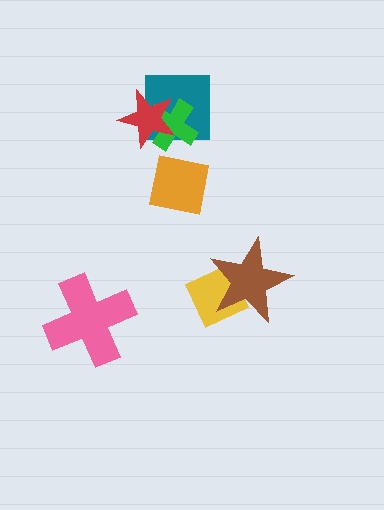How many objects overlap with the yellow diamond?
1 object overlaps with the yellow diamond.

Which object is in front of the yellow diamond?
The brown star is in front of the yellow diamond.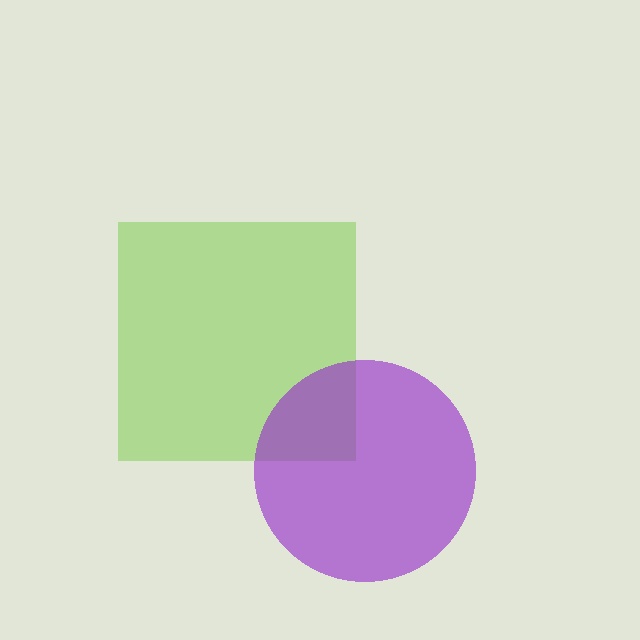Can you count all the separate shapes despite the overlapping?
Yes, there are 2 separate shapes.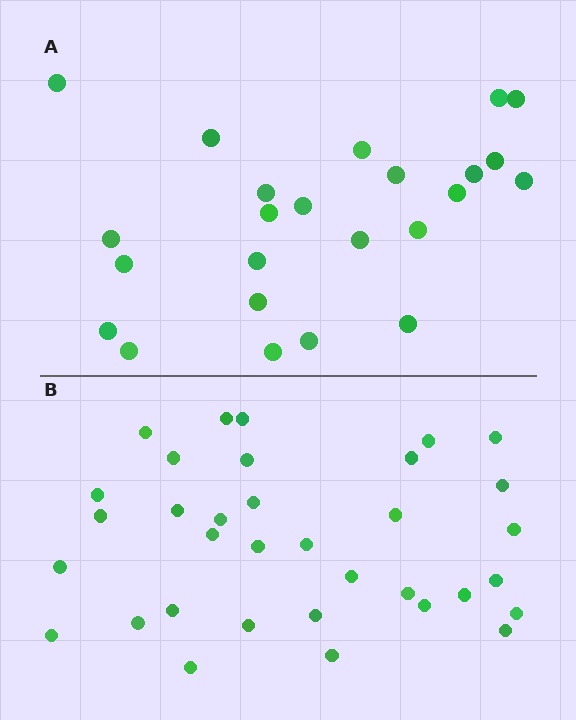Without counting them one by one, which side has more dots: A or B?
Region B (the bottom region) has more dots.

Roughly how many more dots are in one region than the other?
Region B has roughly 10 or so more dots than region A.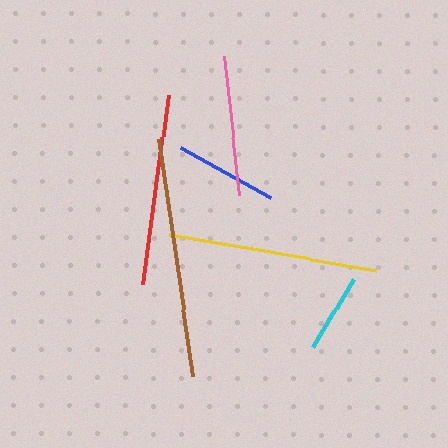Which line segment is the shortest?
The cyan line is the shortest at approximately 79 pixels.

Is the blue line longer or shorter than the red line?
The red line is longer than the blue line.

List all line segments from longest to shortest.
From longest to shortest: brown, yellow, red, pink, blue, cyan.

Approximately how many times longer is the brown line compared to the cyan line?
The brown line is approximately 3.0 times the length of the cyan line.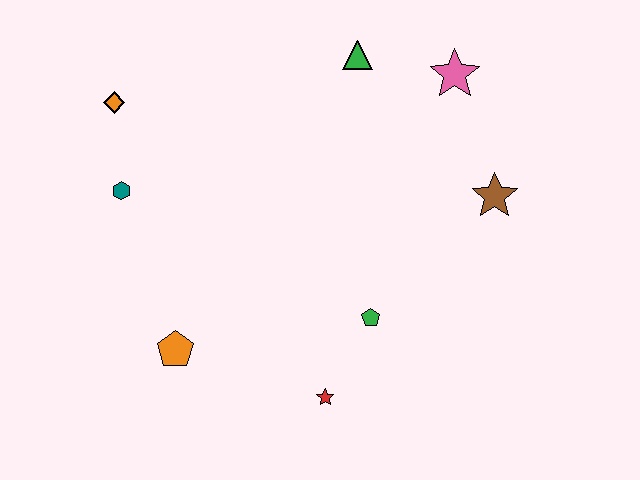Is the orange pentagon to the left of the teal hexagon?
No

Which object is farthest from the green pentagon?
The orange diamond is farthest from the green pentagon.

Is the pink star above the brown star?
Yes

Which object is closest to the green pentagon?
The red star is closest to the green pentagon.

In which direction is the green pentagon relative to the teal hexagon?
The green pentagon is to the right of the teal hexagon.